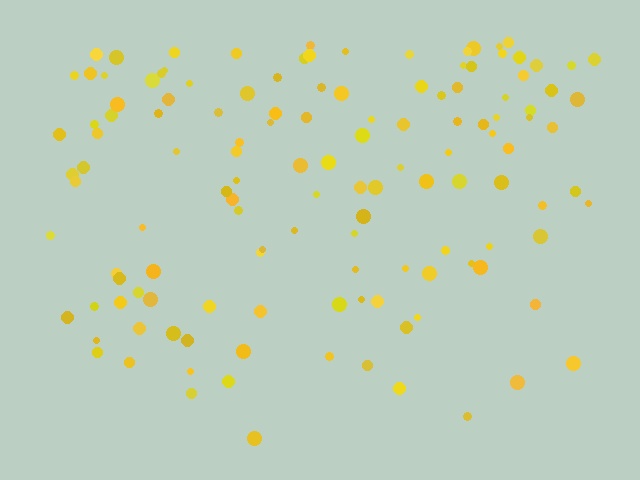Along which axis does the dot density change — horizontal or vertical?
Vertical.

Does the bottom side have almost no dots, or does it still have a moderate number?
Still a moderate number, just noticeably fewer than the top.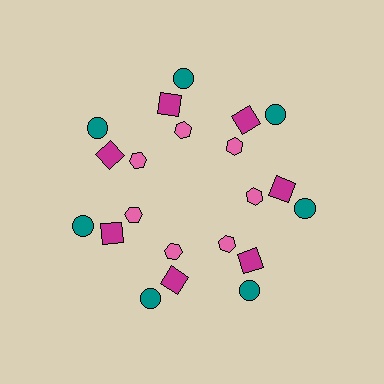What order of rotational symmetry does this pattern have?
This pattern has 7-fold rotational symmetry.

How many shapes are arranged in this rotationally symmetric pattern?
There are 21 shapes, arranged in 7 groups of 3.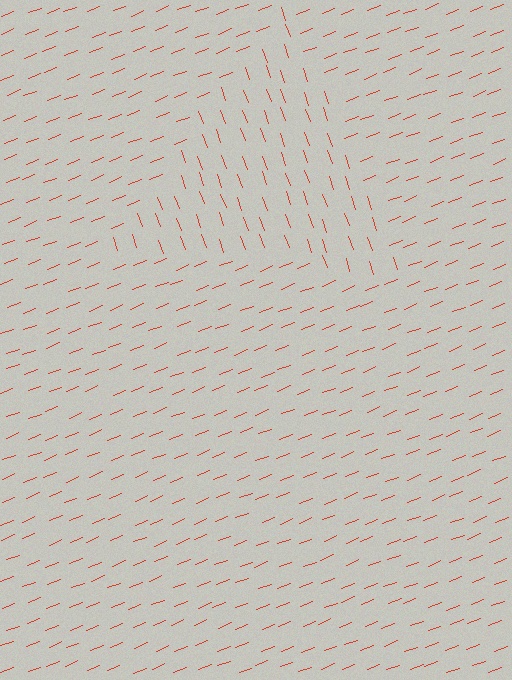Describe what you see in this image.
The image is filled with small red line segments. A triangle region in the image has lines oriented differently from the surrounding lines, creating a visible texture boundary.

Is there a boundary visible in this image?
Yes, there is a texture boundary formed by a change in line orientation.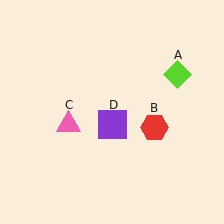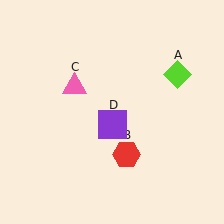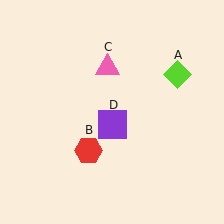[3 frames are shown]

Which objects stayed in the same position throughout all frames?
Lime diamond (object A) and purple square (object D) remained stationary.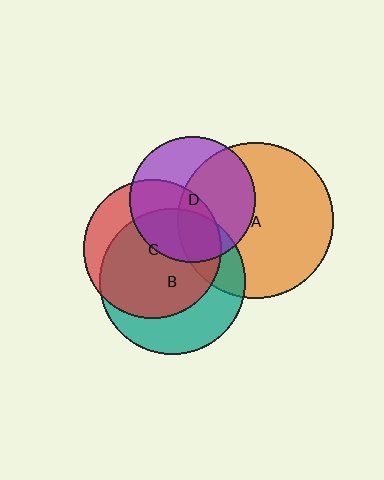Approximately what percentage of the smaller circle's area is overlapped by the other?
Approximately 70%.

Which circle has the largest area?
Circle A (orange).